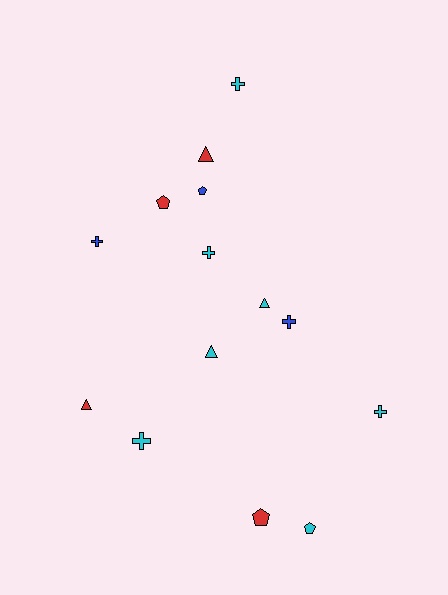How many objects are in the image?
There are 14 objects.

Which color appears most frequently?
Cyan, with 7 objects.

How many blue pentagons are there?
There is 1 blue pentagon.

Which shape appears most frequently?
Cross, with 6 objects.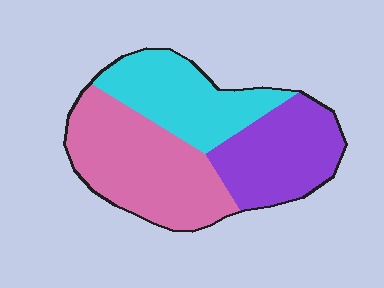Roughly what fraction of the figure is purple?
Purple takes up between a quarter and a half of the figure.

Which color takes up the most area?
Pink, at roughly 40%.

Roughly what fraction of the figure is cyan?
Cyan covers about 30% of the figure.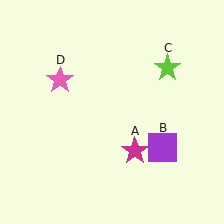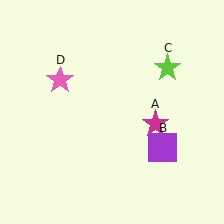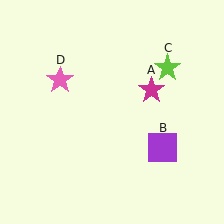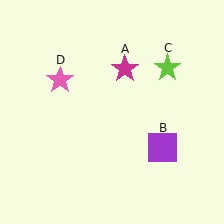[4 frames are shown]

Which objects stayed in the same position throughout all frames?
Purple square (object B) and lime star (object C) and pink star (object D) remained stationary.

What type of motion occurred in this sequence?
The magenta star (object A) rotated counterclockwise around the center of the scene.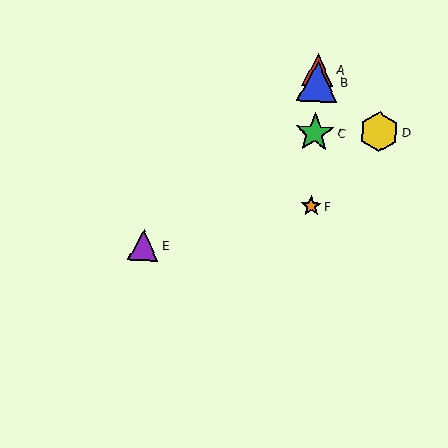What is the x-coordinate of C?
Object C is at x≈315.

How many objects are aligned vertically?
4 objects (A, B, C, F) are aligned vertically.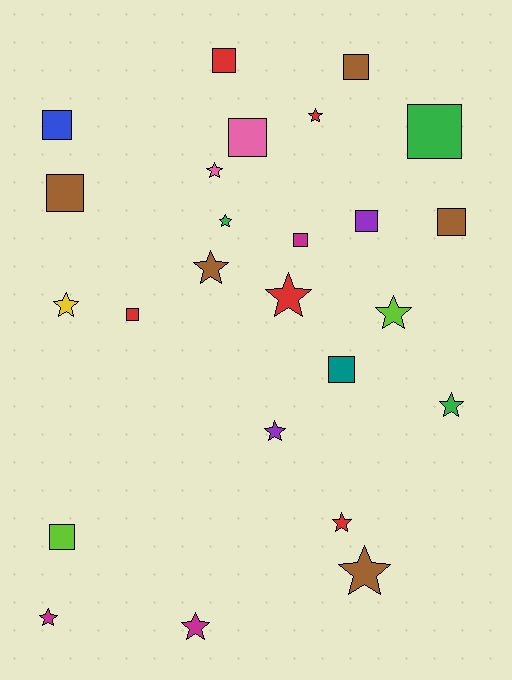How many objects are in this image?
There are 25 objects.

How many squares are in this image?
There are 12 squares.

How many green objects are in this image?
There are 3 green objects.